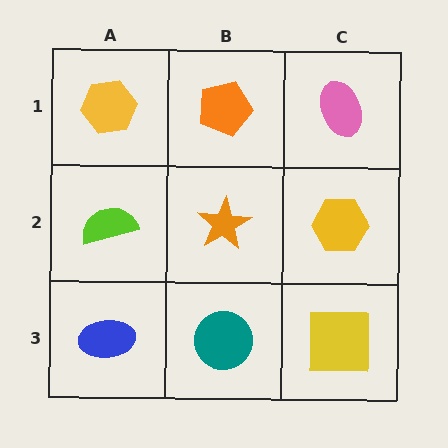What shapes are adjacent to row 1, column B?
An orange star (row 2, column B), a yellow hexagon (row 1, column A), a pink ellipse (row 1, column C).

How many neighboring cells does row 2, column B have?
4.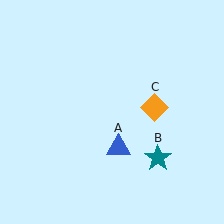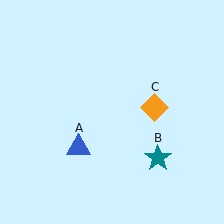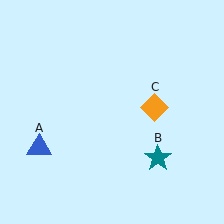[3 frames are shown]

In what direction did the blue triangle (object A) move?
The blue triangle (object A) moved left.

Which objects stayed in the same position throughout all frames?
Teal star (object B) and orange diamond (object C) remained stationary.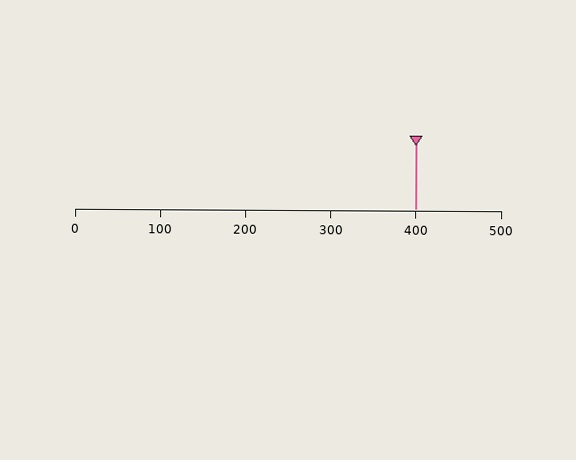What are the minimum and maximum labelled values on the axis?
The axis runs from 0 to 500.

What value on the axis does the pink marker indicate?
The marker indicates approximately 400.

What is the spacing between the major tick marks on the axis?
The major ticks are spaced 100 apart.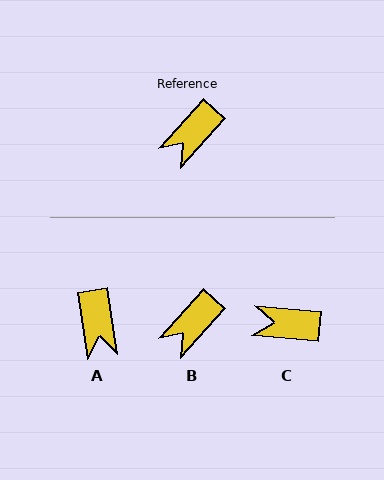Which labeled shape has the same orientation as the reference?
B.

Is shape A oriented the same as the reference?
No, it is off by about 50 degrees.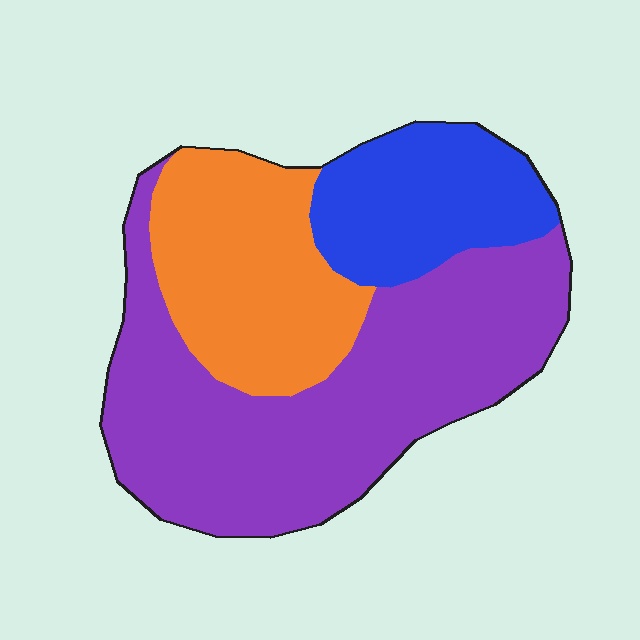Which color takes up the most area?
Purple, at roughly 55%.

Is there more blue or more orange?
Orange.